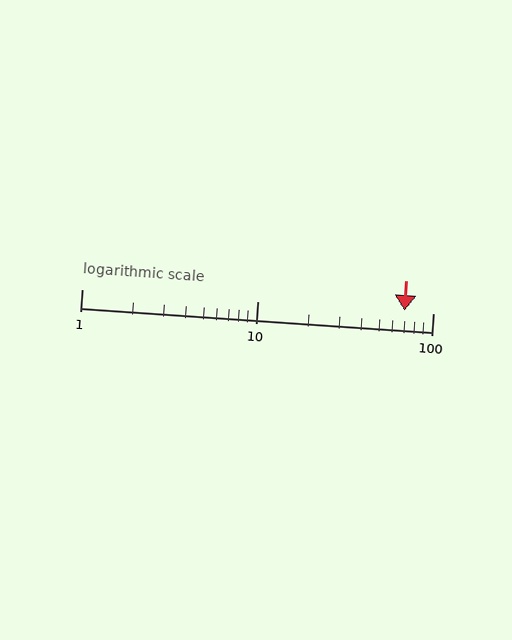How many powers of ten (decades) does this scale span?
The scale spans 2 decades, from 1 to 100.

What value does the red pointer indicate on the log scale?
The pointer indicates approximately 69.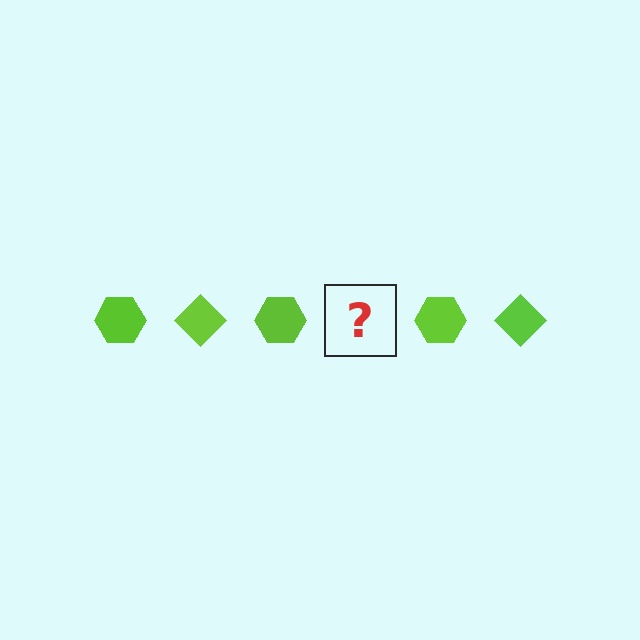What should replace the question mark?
The question mark should be replaced with a lime diamond.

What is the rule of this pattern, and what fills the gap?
The rule is that the pattern cycles through hexagon, diamond shapes in lime. The gap should be filled with a lime diamond.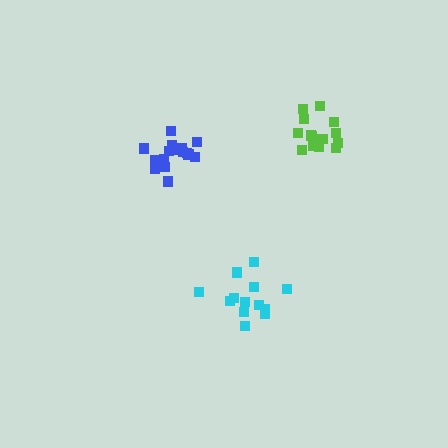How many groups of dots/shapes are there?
There are 3 groups.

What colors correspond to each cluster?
The clusters are colored: lime, cyan, blue.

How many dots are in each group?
Group 1: 14 dots, Group 2: 13 dots, Group 3: 16 dots (43 total).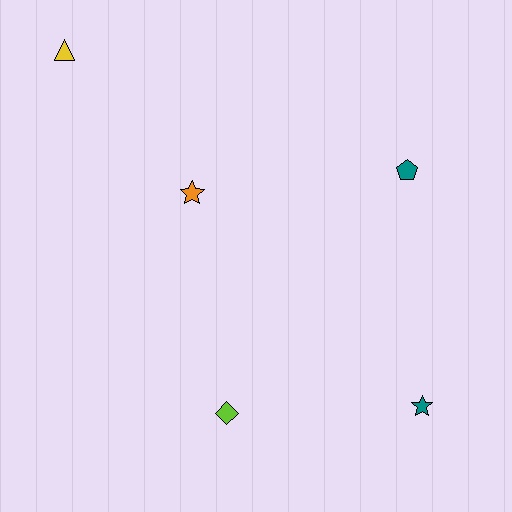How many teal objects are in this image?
There are 2 teal objects.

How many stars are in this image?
There are 2 stars.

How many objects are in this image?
There are 5 objects.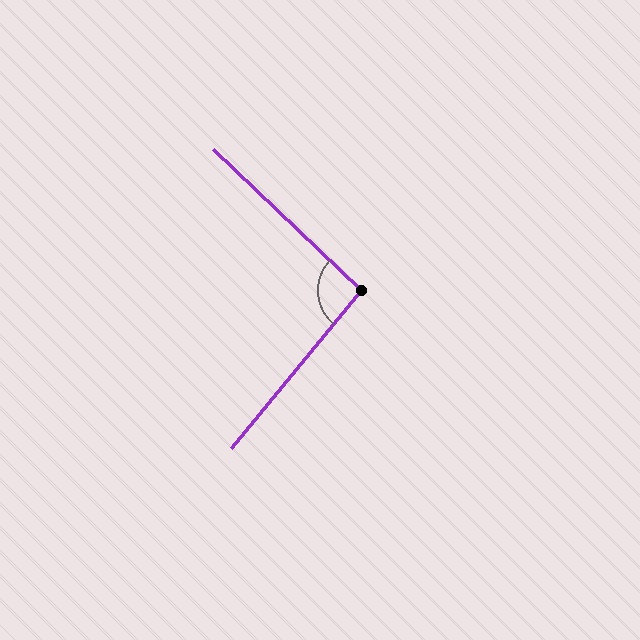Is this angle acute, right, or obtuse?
It is approximately a right angle.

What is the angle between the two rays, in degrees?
Approximately 94 degrees.